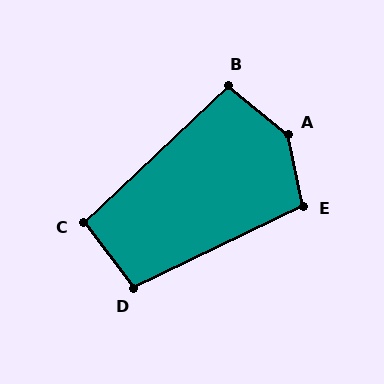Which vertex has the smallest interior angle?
C, at approximately 96 degrees.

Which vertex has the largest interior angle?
A, at approximately 141 degrees.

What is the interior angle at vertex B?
Approximately 98 degrees (obtuse).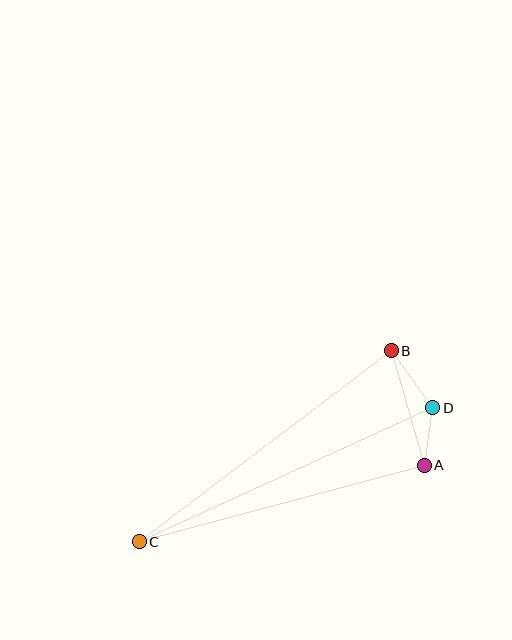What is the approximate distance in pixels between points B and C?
The distance between B and C is approximately 316 pixels.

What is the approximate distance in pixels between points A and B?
The distance between A and B is approximately 119 pixels.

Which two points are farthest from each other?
Points C and D are farthest from each other.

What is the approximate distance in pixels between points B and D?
The distance between B and D is approximately 71 pixels.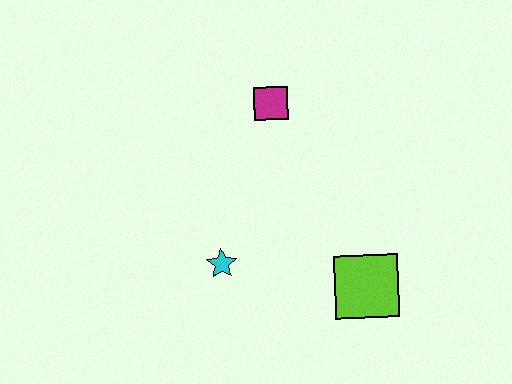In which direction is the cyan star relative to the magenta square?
The cyan star is below the magenta square.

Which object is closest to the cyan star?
The lime square is closest to the cyan star.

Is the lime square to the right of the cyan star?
Yes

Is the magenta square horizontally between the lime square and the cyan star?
Yes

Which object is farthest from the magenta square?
The lime square is farthest from the magenta square.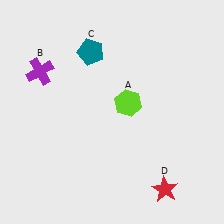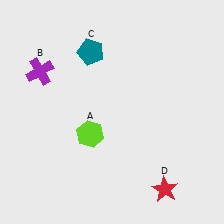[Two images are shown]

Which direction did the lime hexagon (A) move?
The lime hexagon (A) moved left.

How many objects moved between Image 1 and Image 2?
1 object moved between the two images.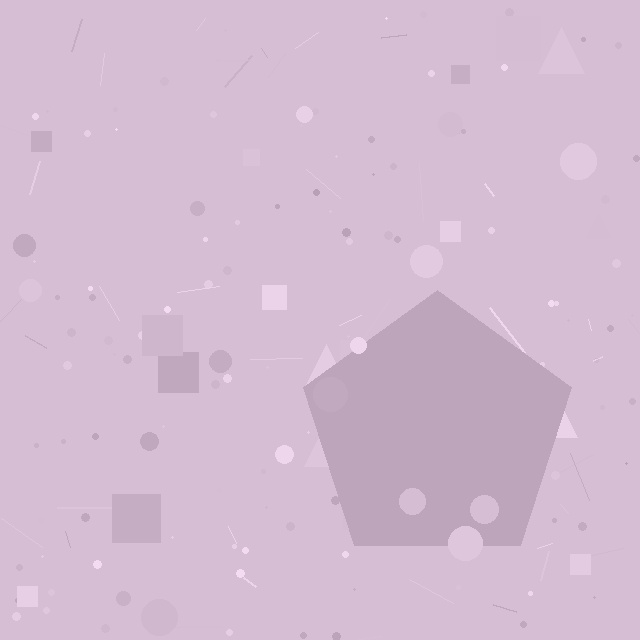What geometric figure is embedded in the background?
A pentagon is embedded in the background.